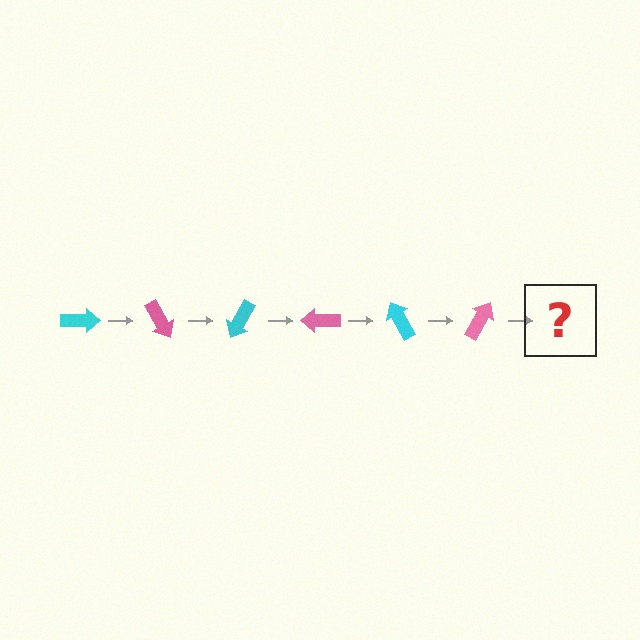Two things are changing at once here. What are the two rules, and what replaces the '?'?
The two rules are that it rotates 60 degrees each step and the color cycles through cyan and pink. The '?' should be a cyan arrow, rotated 360 degrees from the start.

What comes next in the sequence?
The next element should be a cyan arrow, rotated 360 degrees from the start.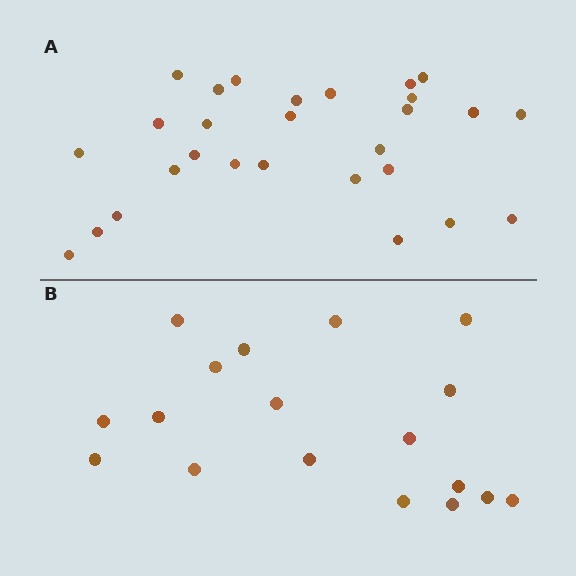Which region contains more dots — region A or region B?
Region A (the top region) has more dots.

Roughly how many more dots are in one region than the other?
Region A has roughly 10 or so more dots than region B.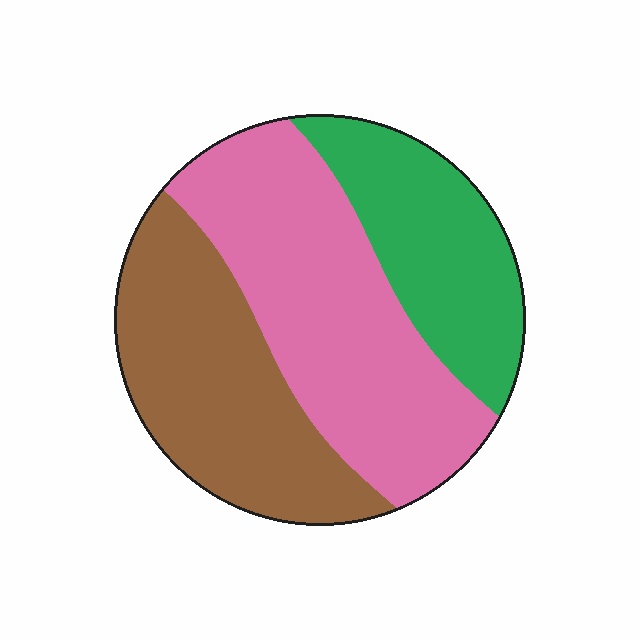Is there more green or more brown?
Brown.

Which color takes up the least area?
Green, at roughly 25%.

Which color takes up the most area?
Pink, at roughly 40%.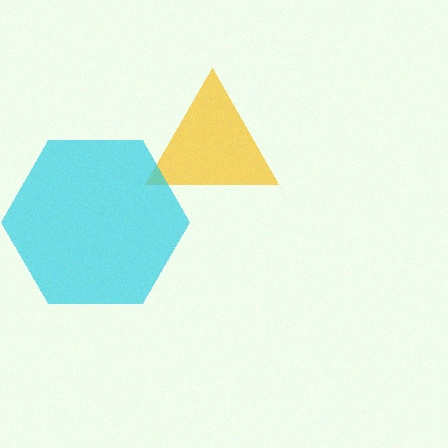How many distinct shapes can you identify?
There are 2 distinct shapes: a yellow triangle, a cyan hexagon.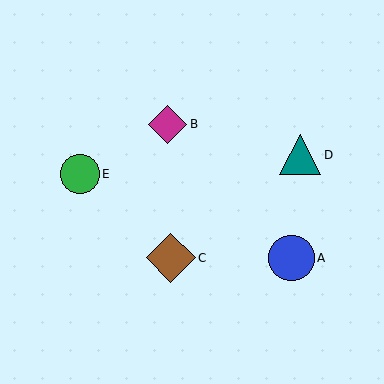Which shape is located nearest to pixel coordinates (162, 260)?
The brown diamond (labeled C) at (171, 258) is nearest to that location.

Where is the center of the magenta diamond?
The center of the magenta diamond is at (168, 124).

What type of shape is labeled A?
Shape A is a blue circle.